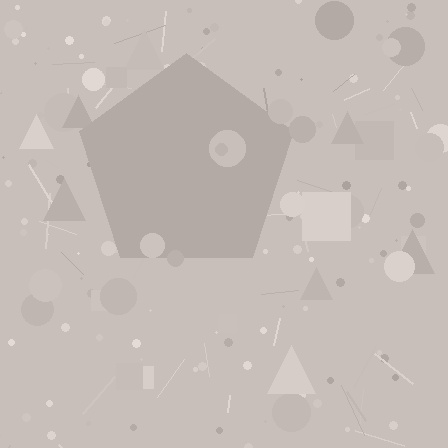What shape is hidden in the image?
A pentagon is hidden in the image.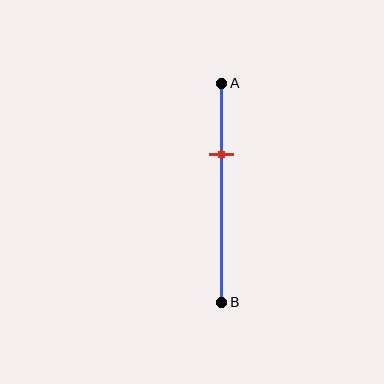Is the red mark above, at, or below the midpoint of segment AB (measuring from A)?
The red mark is above the midpoint of segment AB.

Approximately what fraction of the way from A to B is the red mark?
The red mark is approximately 30% of the way from A to B.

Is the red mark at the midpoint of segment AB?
No, the mark is at about 30% from A, not at the 50% midpoint.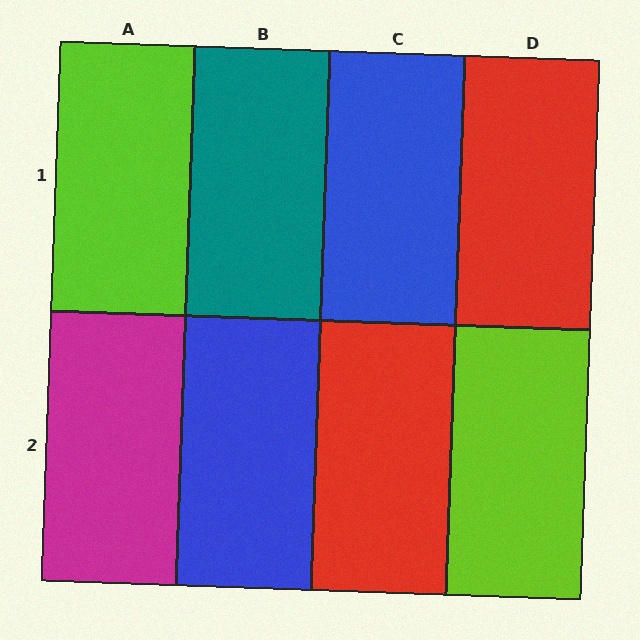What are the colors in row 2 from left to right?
Magenta, blue, red, lime.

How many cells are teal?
1 cell is teal.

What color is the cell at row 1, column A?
Lime.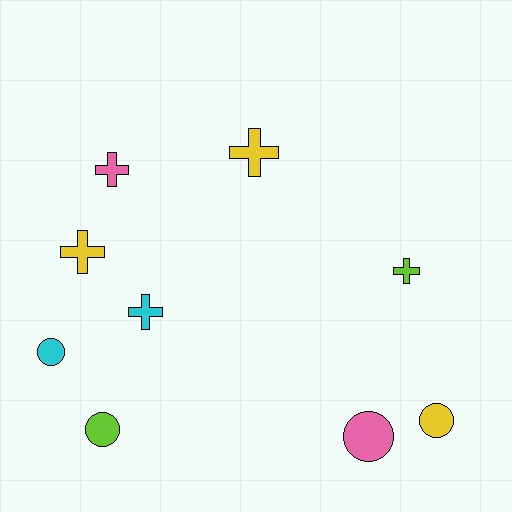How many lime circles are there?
There is 1 lime circle.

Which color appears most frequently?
Yellow, with 3 objects.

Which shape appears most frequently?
Cross, with 5 objects.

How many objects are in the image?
There are 9 objects.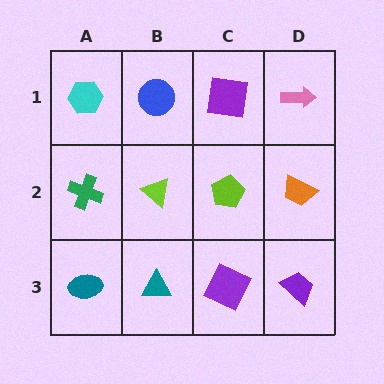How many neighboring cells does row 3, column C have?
3.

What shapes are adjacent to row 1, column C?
A lime pentagon (row 2, column C), a blue circle (row 1, column B), a pink arrow (row 1, column D).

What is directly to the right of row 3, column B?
A purple square.